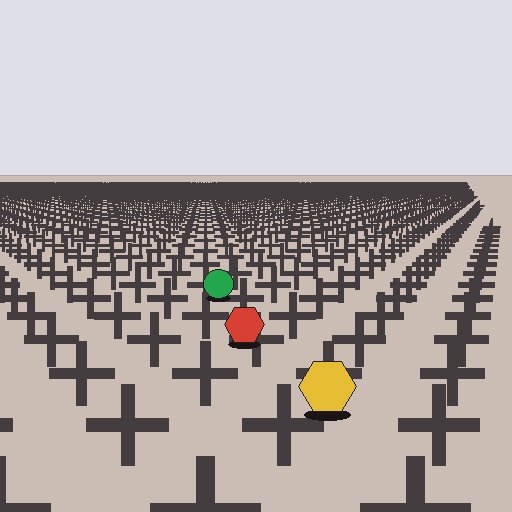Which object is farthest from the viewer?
The green circle is farthest from the viewer. It appears smaller and the ground texture around it is denser.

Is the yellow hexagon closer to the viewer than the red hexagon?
Yes. The yellow hexagon is closer — you can tell from the texture gradient: the ground texture is coarser near it.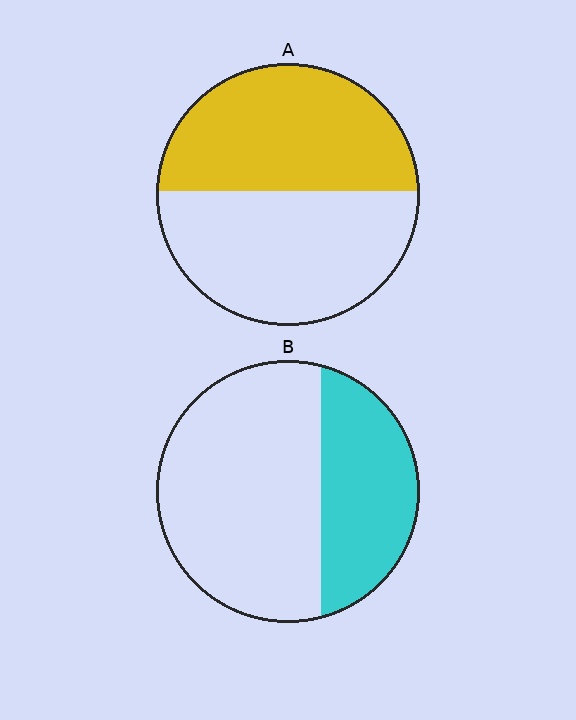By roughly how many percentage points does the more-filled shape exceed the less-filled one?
By roughly 15 percentage points (A over B).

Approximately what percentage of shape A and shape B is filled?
A is approximately 50% and B is approximately 35%.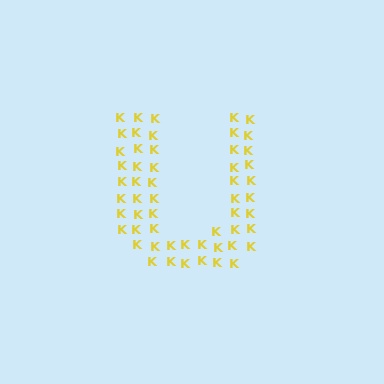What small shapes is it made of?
It is made of small letter K's.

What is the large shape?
The large shape is the letter U.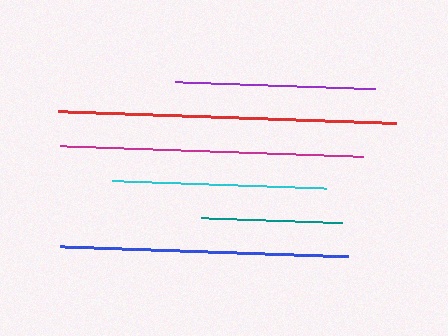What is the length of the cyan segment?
The cyan segment is approximately 214 pixels long.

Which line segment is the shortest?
The teal line is the shortest at approximately 142 pixels.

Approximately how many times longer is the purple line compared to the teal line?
The purple line is approximately 1.4 times the length of the teal line.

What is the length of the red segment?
The red segment is approximately 338 pixels long.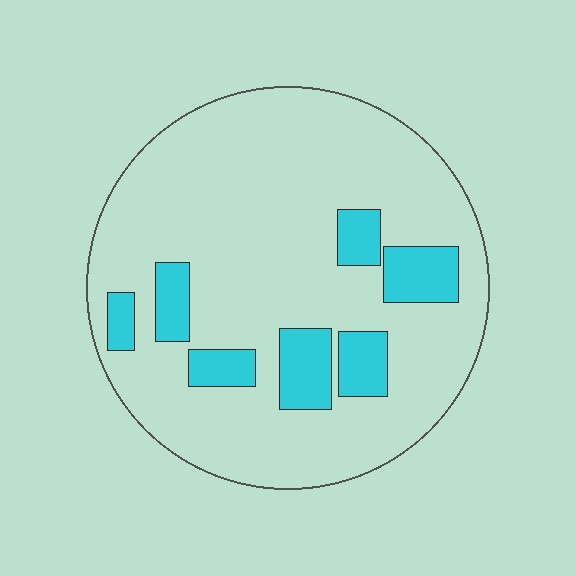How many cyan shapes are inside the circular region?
7.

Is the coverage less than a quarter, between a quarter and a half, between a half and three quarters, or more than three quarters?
Less than a quarter.